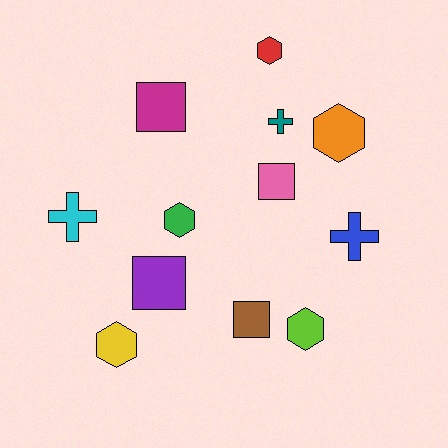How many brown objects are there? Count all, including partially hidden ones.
There is 1 brown object.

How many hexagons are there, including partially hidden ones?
There are 5 hexagons.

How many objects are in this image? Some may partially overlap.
There are 12 objects.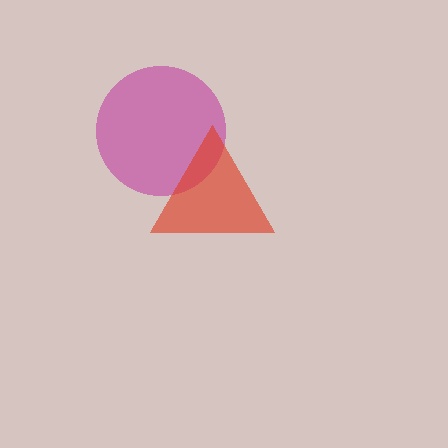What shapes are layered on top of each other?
The layered shapes are: a magenta circle, a red triangle.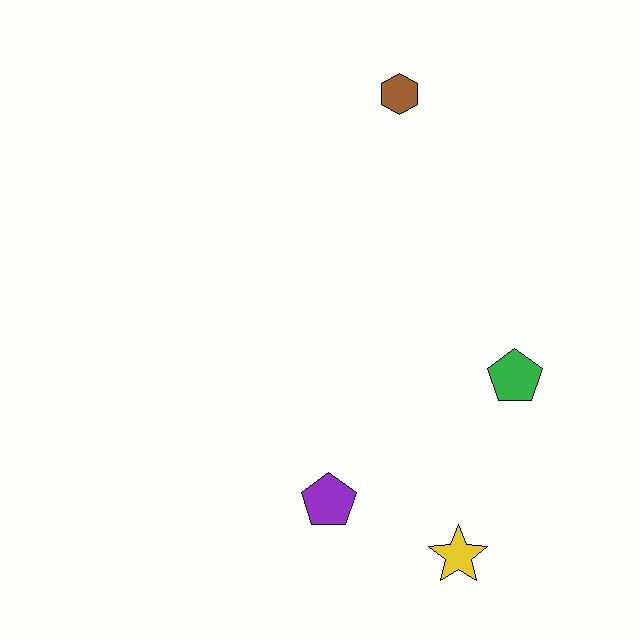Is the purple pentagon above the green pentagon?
No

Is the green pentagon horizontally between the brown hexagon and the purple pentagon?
No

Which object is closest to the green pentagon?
The yellow star is closest to the green pentagon.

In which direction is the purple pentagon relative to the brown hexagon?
The purple pentagon is below the brown hexagon.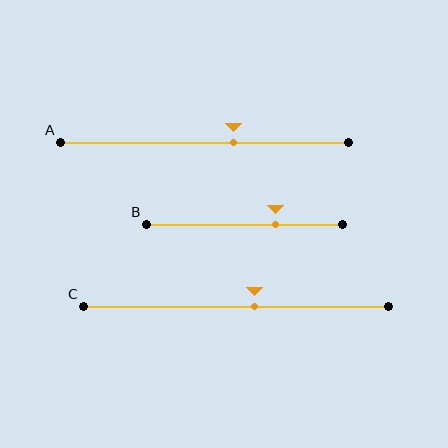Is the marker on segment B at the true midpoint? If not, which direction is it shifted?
No, the marker on segment B is shifted to the right by about 16% of the segment length.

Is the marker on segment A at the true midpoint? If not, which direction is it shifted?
No, the marker on segment A is shifted to the right by about 10% of the segment length.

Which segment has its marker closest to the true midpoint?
Segment C has its marker closest to the true midpoint.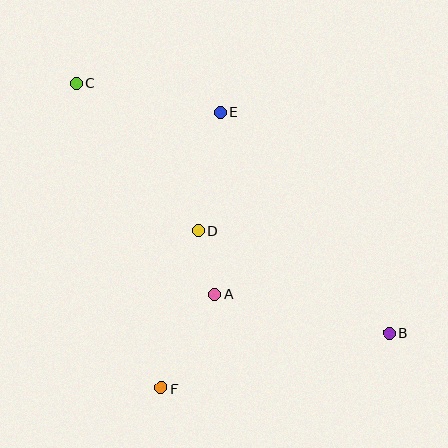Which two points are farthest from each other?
Points B and C are farthest from each other.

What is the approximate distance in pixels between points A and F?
The distance between A and F is approximately 108 pixels.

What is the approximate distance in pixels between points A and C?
The distance between A and C is approximately 252 pixels.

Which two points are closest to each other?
Points A and D are closest to each other.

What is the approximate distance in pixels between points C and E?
The distance between C and E is approximately 147 pixels.